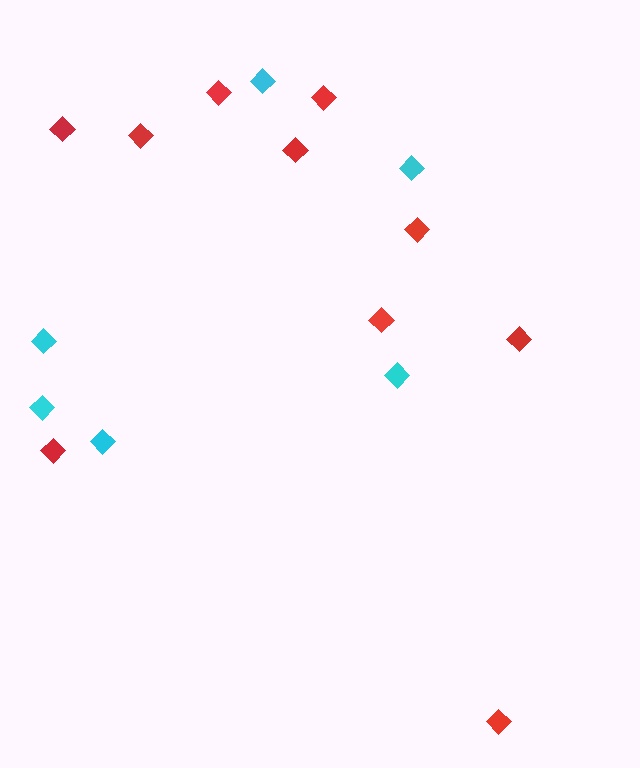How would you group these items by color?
There are 2 groups: one group of red diamonds (10) and one group of cyan diamonds (6).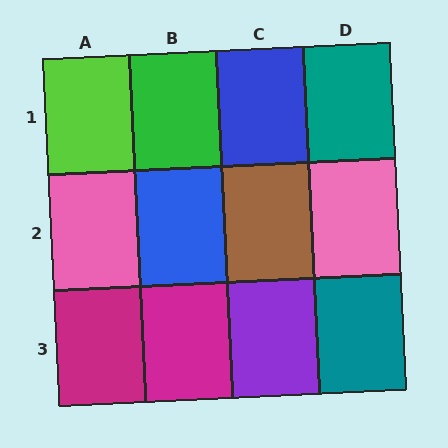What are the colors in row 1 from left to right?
Lime, green, blue, teal.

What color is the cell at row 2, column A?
Pink.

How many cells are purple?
1 cell is purple.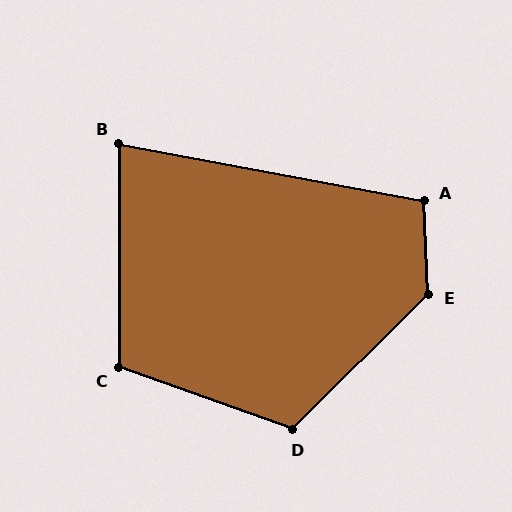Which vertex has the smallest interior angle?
B, at approximately 80 degrees.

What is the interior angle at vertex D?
Approximately 116 degrees (obtuse).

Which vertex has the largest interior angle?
E, at approximately 132 degrees.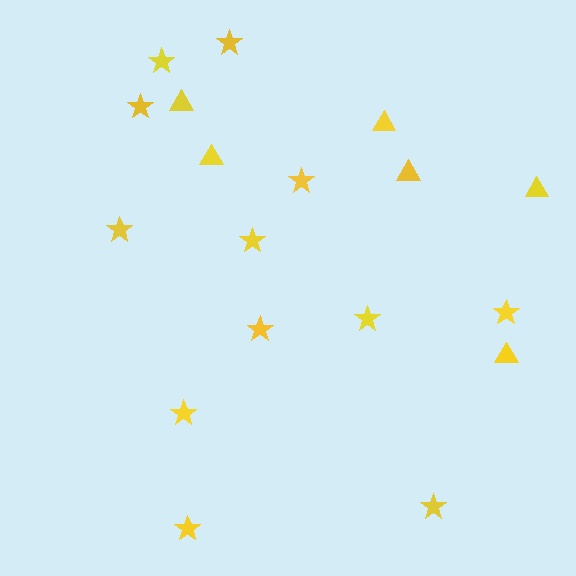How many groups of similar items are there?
There are 2 groups: one group of stars (12) and one group of triangles (6).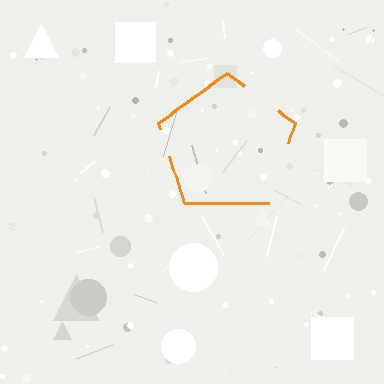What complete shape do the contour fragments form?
The contour fragments form a pentagon.